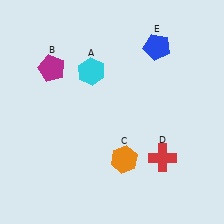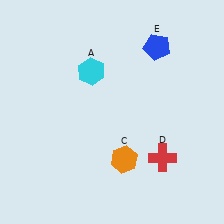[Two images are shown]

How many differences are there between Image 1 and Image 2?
There is 1 difference between the two images.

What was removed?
The magenta pentagon (B) was removed in Image 2.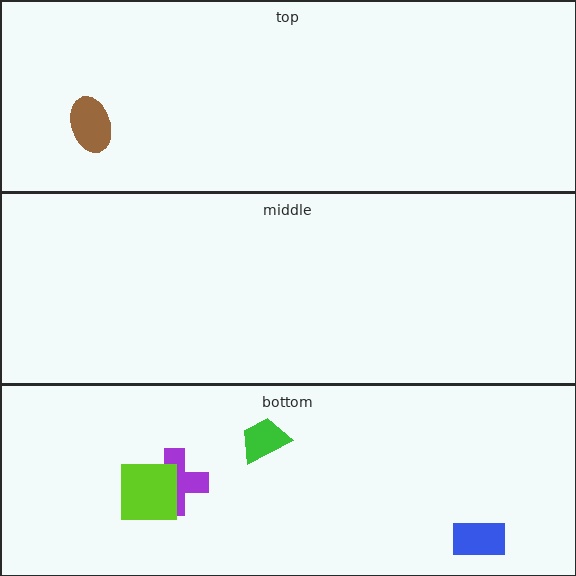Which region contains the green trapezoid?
The bottom region.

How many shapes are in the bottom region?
4.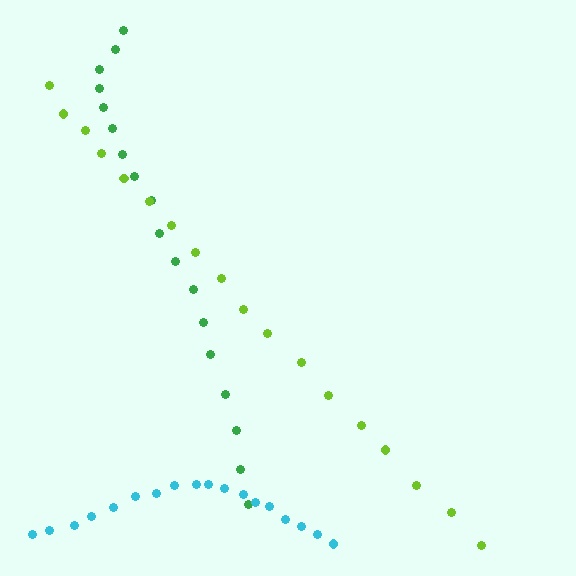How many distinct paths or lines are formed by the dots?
There are 3 distinct paths.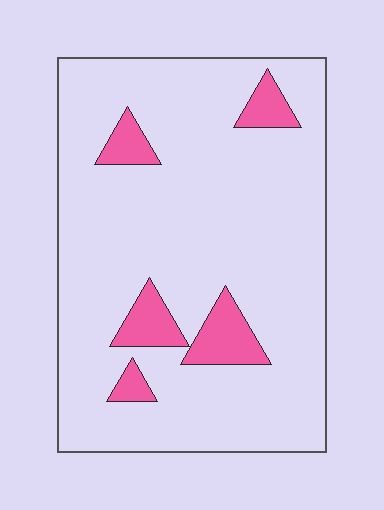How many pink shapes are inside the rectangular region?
5.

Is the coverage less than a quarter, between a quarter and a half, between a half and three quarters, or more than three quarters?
Less than a quarter.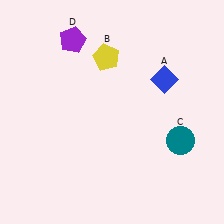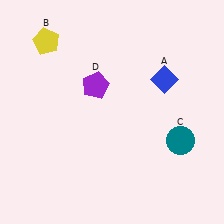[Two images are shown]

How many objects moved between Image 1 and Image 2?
2 objects moved between the two images.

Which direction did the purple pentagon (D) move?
The purple pentagon (D) moved down.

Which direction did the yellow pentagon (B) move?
The yellow pentagon (B) moved left.